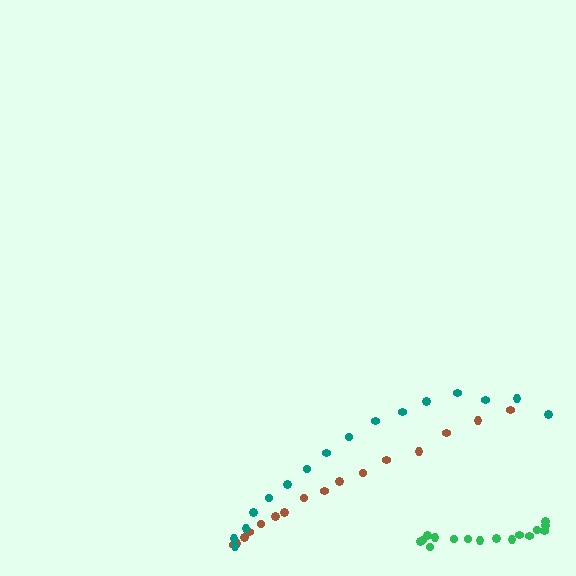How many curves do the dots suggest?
There are 3 distinct paths.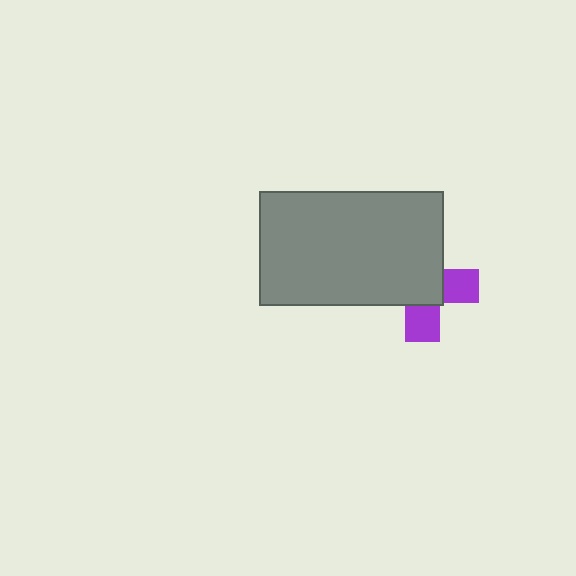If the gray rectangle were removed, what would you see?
You would see the complete purple cross.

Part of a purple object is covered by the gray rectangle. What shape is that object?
It is a cross.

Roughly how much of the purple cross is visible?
A small part of it is visible (roughly 38%).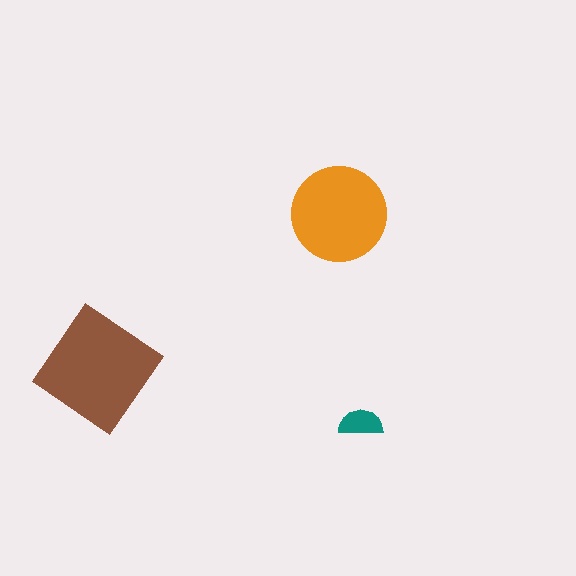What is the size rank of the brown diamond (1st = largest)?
1st.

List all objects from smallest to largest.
The teal semicircle, the orange circle, the brown diamond.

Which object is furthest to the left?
The brown diamond is leftmost.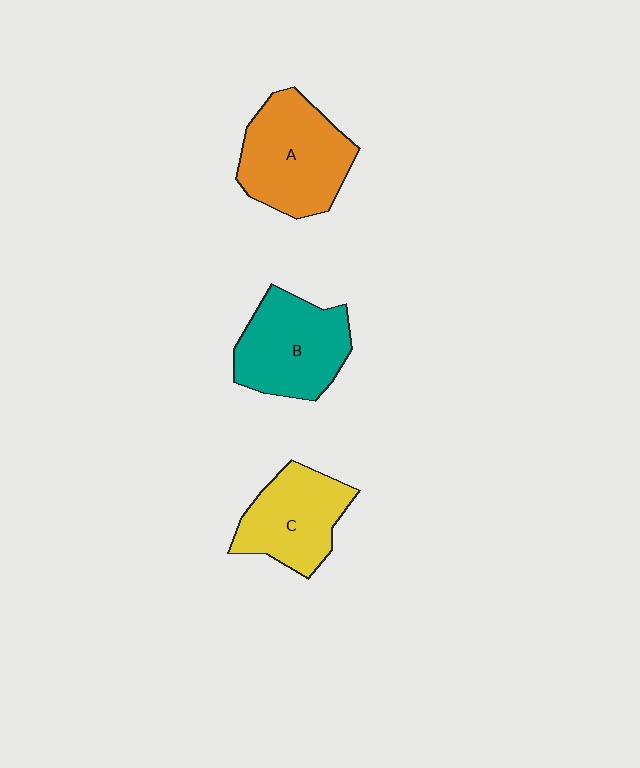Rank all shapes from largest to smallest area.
From largest to smallest: A (orange), B (teal), C (yellow).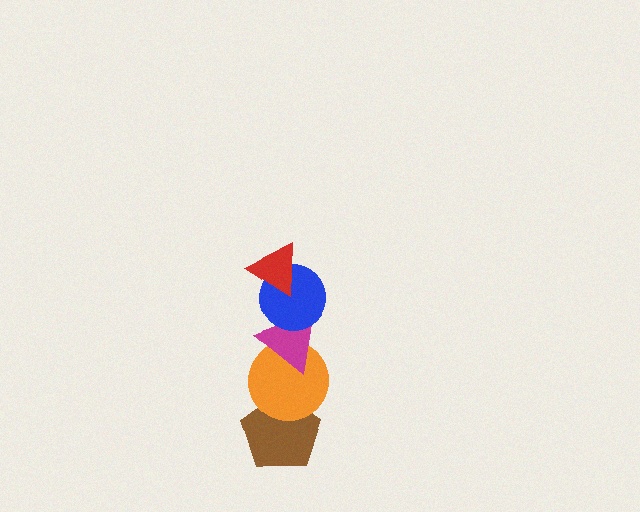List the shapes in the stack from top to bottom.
From top to bottom: the red triangle, the blue circle, the magenta triangle, the orange circle, the brown pentagon.